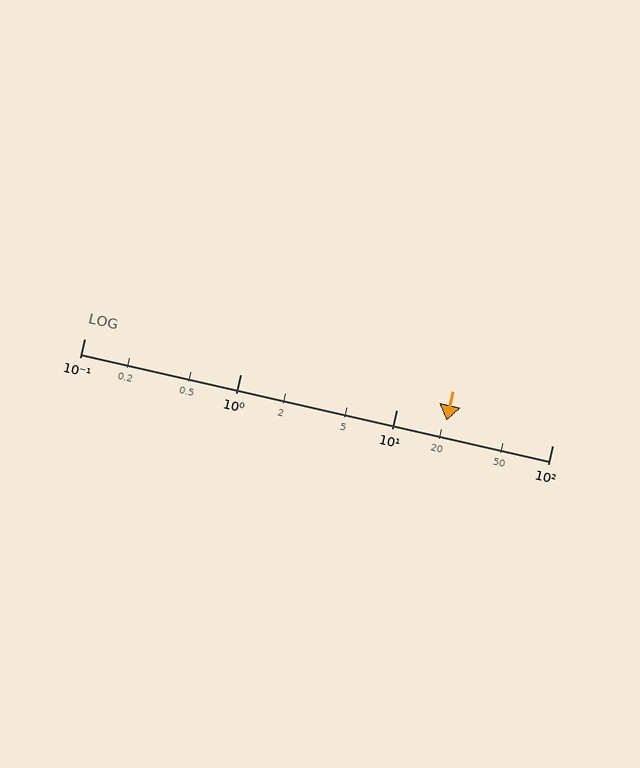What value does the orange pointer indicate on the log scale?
The pointer indicates approximately 21.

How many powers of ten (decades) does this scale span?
The scale spans 3 decades, from 0.1 to 100.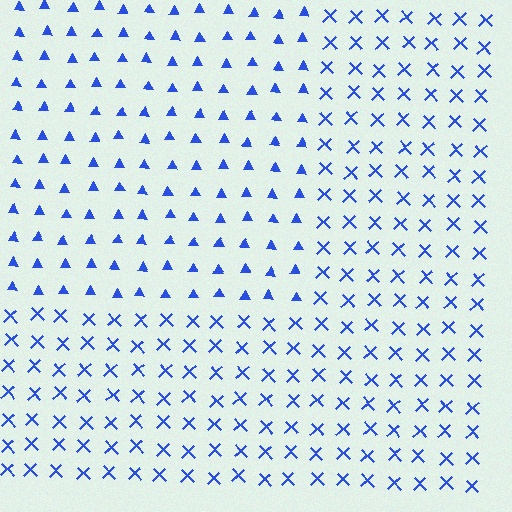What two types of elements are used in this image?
The image uses triangles inside the rectangle region and X marks outside it.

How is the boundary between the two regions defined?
The boundary is defined by a change in element shape: triangles inside vs. X marks outside. All elements share the same color and spacing.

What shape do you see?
I see a rectangle.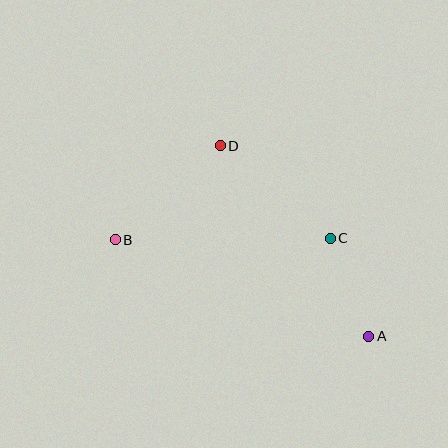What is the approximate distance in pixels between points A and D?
The distance between A and D is approximately 242 pixels.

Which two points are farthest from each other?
Points A and B are farthest from each other.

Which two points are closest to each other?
Points A and C are closest to each other.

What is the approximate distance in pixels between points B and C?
The distance between B and C is approximately 215 pixels.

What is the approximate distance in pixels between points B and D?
The distance between B and D is approximately 141 pixels.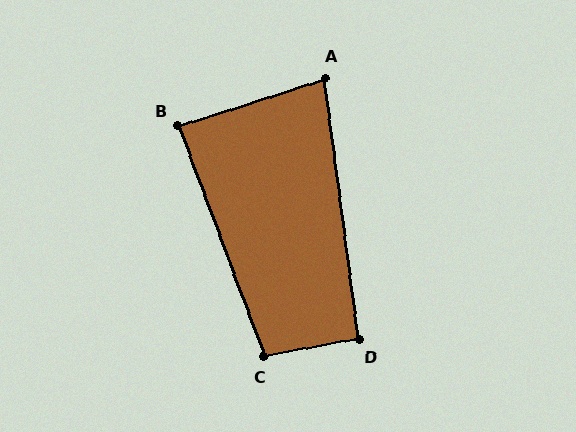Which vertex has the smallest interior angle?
A, at approximately 80 degrees.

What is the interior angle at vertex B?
Approximately 87 degrees (approximately right).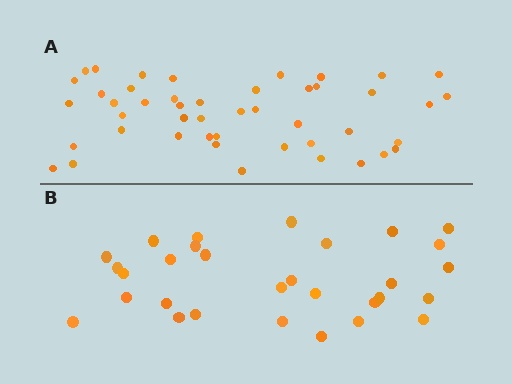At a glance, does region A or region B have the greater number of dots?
Region A (the top region) has more dots.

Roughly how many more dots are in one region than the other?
Region A has approximately 15 more dots than region B.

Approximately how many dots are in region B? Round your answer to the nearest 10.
About 30 dots.